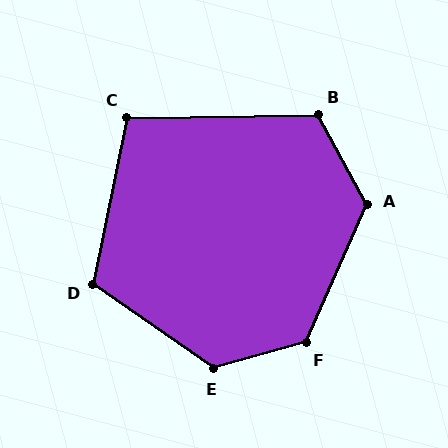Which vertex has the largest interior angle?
E, at approximately 130 degrees.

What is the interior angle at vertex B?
Approximately 118 degrees (obtuse).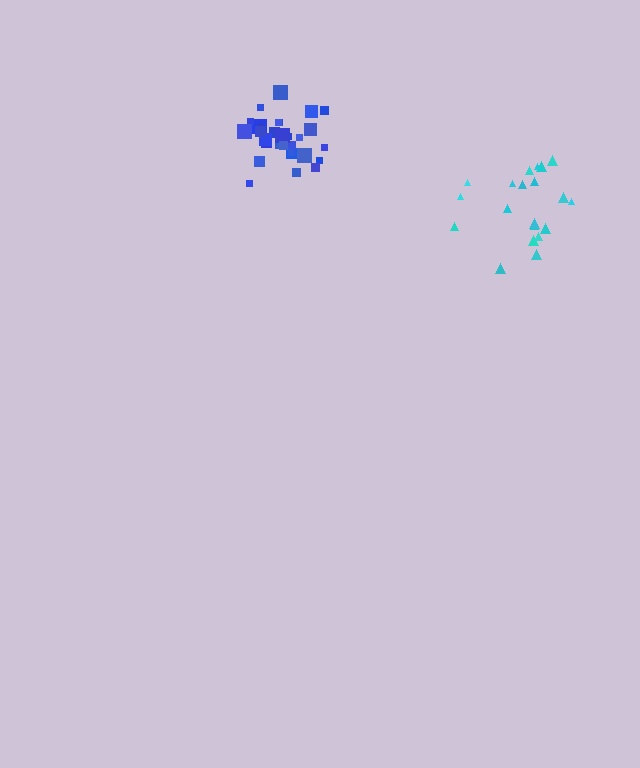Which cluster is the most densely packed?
Blue.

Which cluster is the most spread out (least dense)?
Cyan.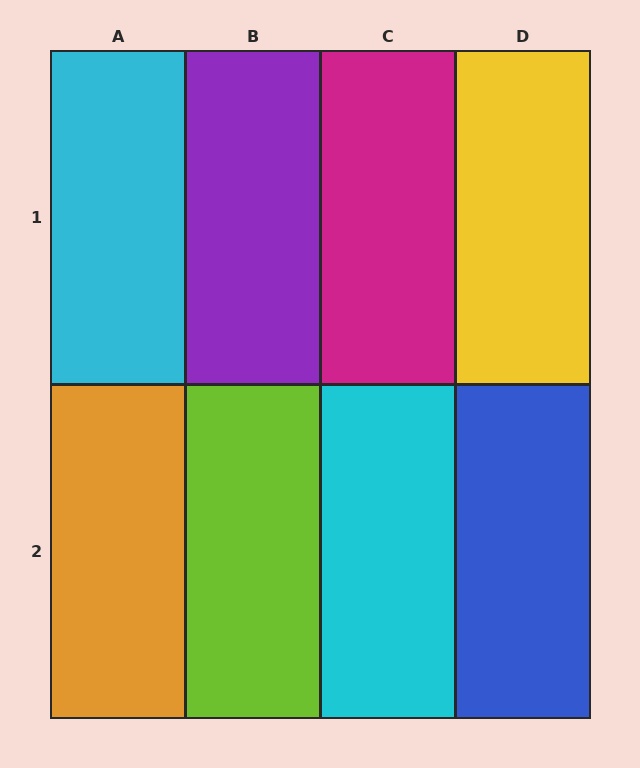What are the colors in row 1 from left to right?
Cyan, purple, magenta, yellow.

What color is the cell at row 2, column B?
Lime.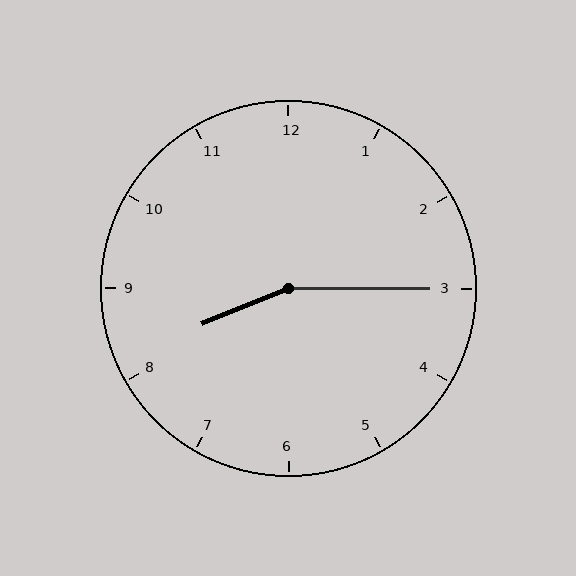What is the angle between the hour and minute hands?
Approximately 158 degrees.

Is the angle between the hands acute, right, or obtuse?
It is obtuse.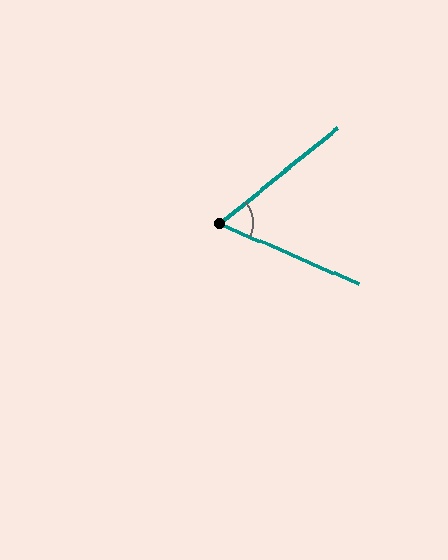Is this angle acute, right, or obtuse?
It is acute.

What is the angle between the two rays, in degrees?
Approximately 63 degrees.